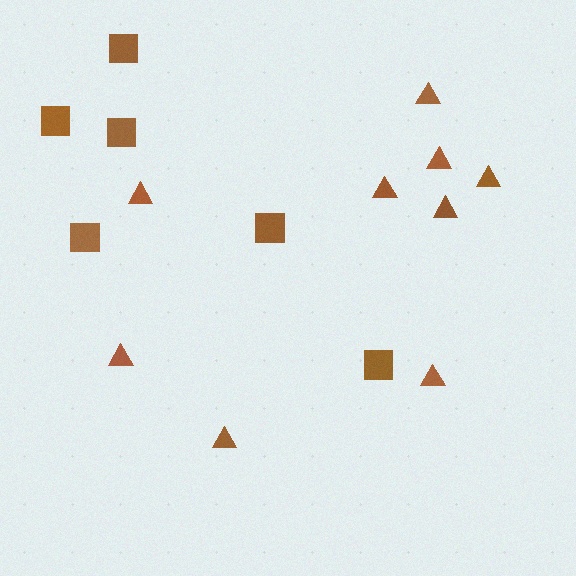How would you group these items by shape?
There are 2 groups: one group of triangles (9) and one group of squares (6).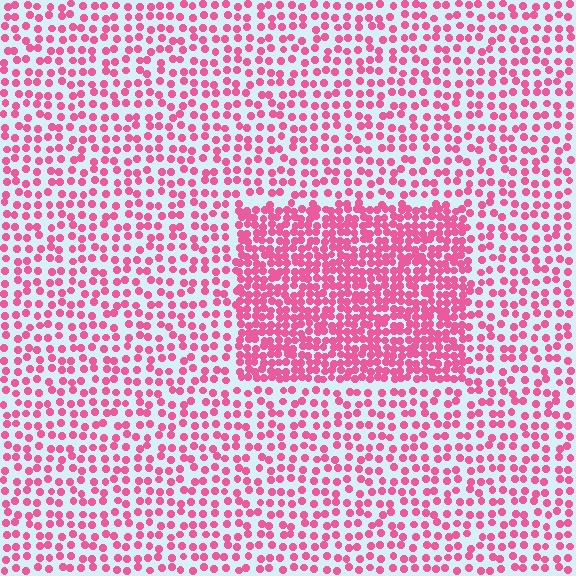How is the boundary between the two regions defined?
The boundary is defined by a change in element density (approximately 2.1x ratio). All elements are the same color, size, and shape.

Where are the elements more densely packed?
The elements are more densely packed inside the rectangle boundary.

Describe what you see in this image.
The image contains small pink elements arranged at two different densities. A rectangle-shaped region is visible where the elements are more densely packed than the surrounding area.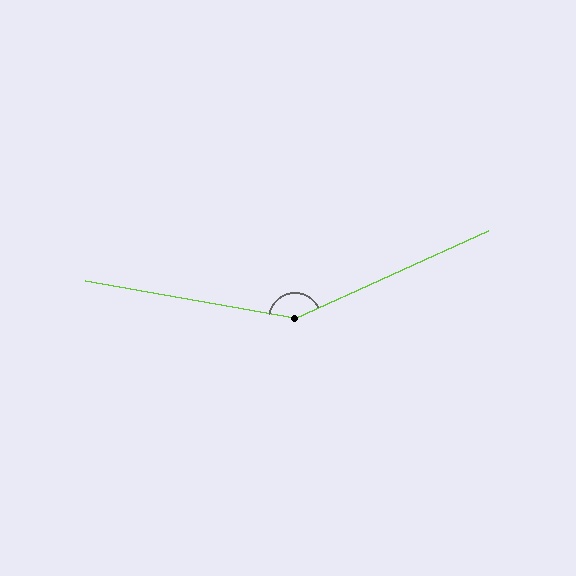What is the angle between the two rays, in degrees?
Approximately 146 degrees.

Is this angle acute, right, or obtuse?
It is obtuse.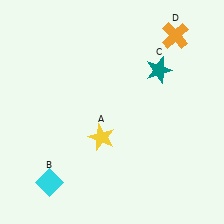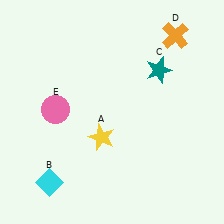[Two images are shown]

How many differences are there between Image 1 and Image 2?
There is 1 difference between the two images.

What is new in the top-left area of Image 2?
A pink circle (E) was added in the top-left area of Image 2.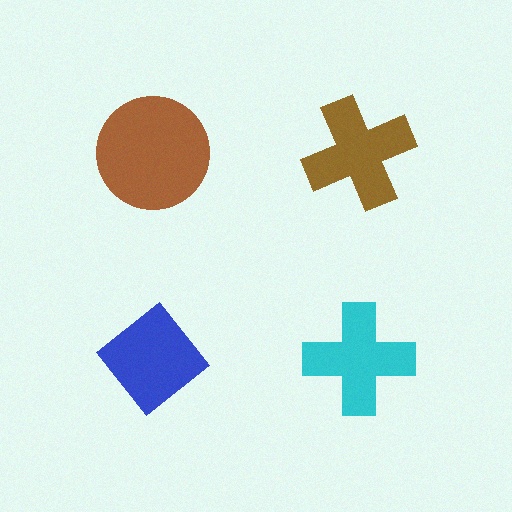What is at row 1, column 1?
A brown circle.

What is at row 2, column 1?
A blue diamond.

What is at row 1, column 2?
A brown cross.